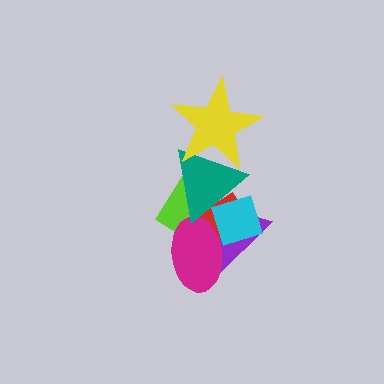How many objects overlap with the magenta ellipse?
5 objects overlap with the magenta ellipse.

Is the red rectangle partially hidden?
Yes, it is partially covered by another shape.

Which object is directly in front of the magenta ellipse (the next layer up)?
The cyan diamond is directly in front of the magenta ellipse.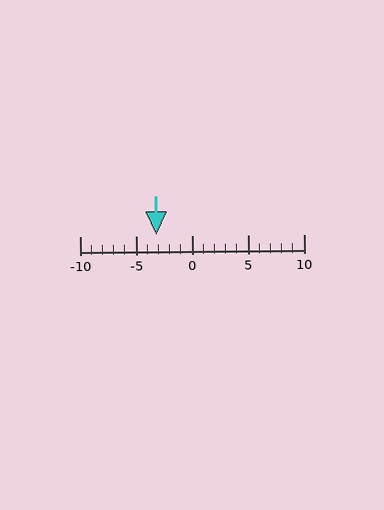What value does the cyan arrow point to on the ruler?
The cyan arrow points to approximately -3.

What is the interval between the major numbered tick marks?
The major tick marks are spaced 5 units apart.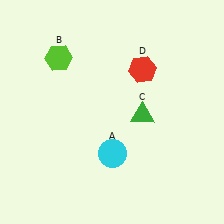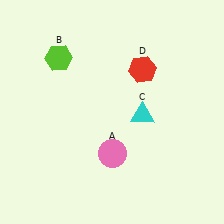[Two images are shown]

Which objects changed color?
A changed from cyan to pink. C changed from green to cyan.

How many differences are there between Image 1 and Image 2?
There are 2 differences between the two images.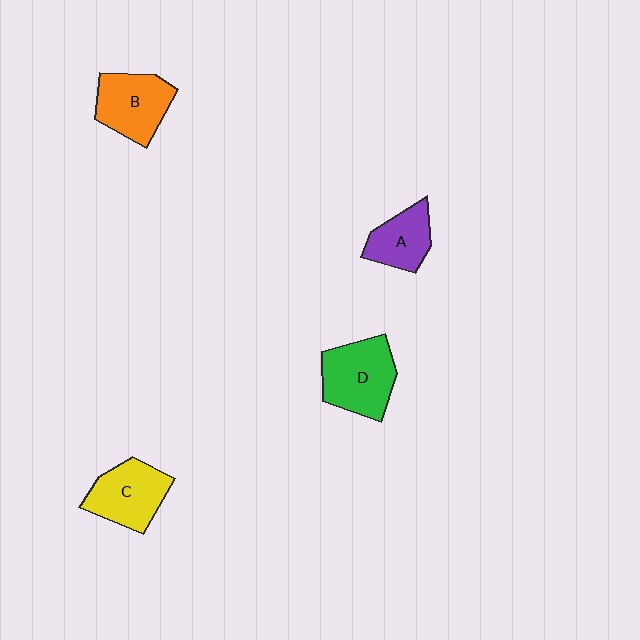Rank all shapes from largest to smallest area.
From largest to smallest: D (green), B (orange), C (yellow), A (purple).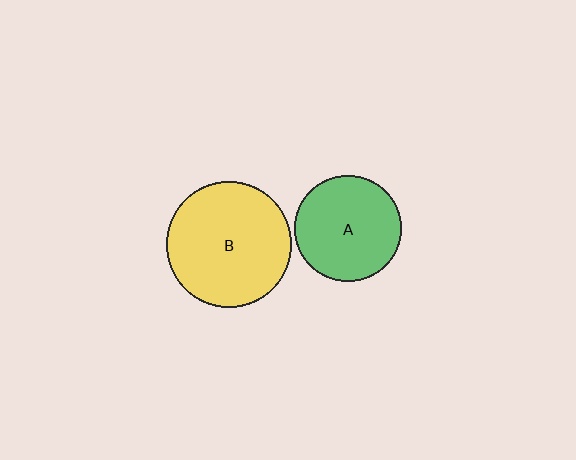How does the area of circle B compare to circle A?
Approximately 1.4 times.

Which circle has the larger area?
Circle B (yellow).